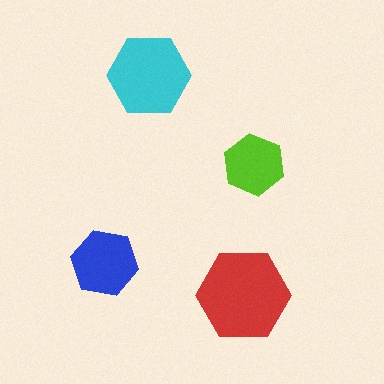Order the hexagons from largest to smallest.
the red one, the cyan one, the blue one, the lime one.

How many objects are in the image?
There are 4 objects in the image.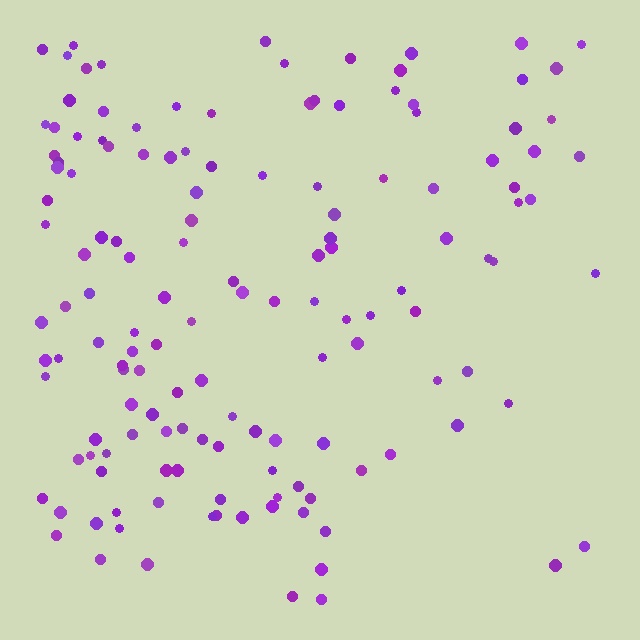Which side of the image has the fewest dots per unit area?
The right.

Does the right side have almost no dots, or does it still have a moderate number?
Still a moderate number, just noticeably fewer than the left.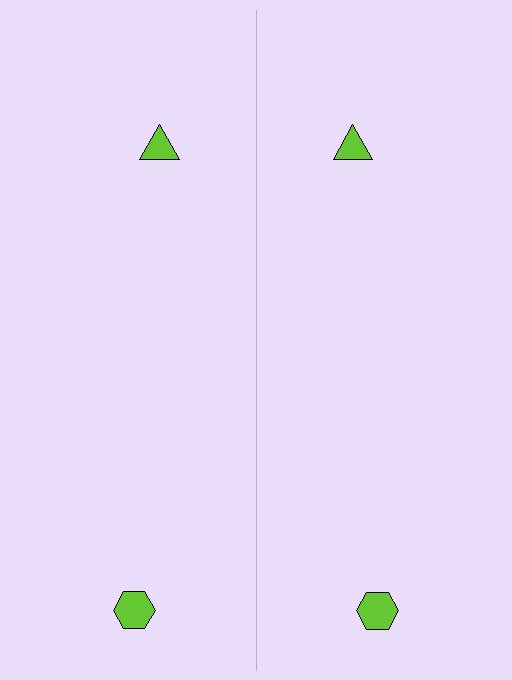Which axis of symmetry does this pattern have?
The pattern has a vertical axis of symmetry running through the center of the image.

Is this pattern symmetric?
Yes, this pattern has bilateral (reflection) symmetry.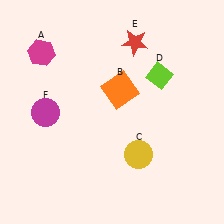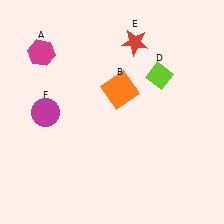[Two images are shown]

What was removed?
The yellow circle (C) was removed in Image 2.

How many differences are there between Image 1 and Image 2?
There is 1 difference between the two images.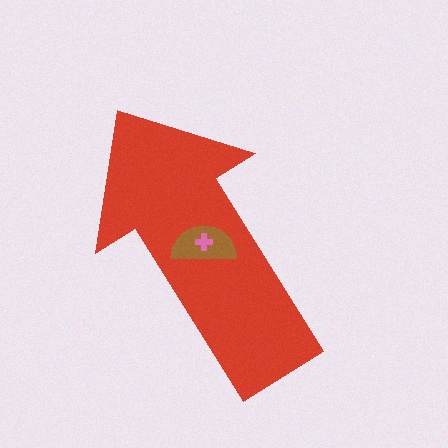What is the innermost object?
The pink cross.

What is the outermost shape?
The red arrow.